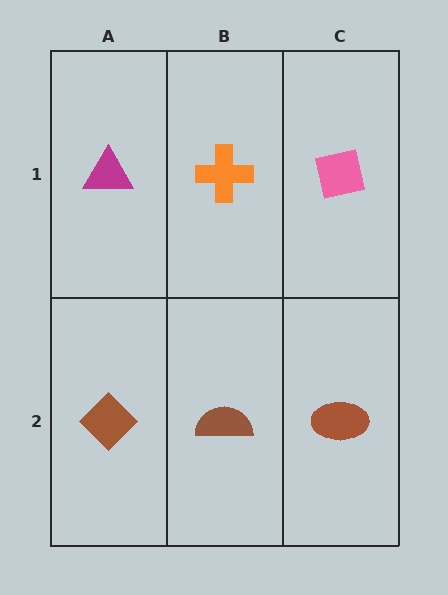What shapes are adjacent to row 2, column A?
A magenta triangle (row 1, column A), a brown semicircle (row 2, column B).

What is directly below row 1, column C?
A brown ellipse.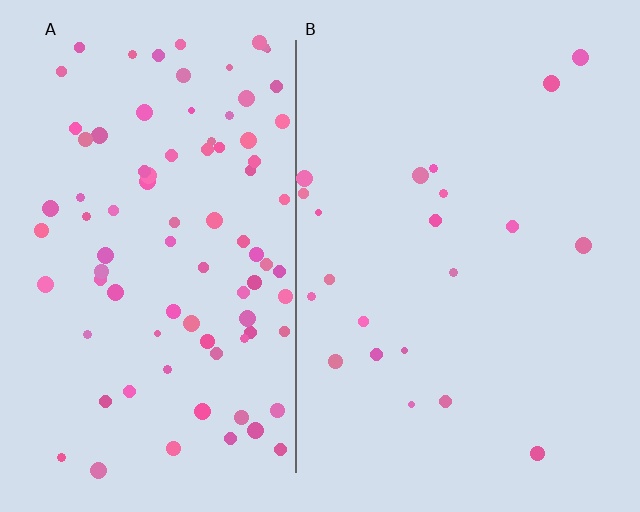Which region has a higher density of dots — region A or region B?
A (the left).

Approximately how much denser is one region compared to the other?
Approximately 4.2× — region A over region B.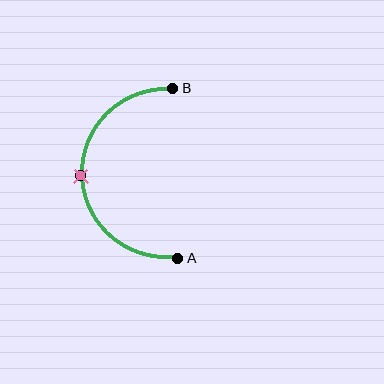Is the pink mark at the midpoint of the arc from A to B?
Yes. The pink mark lies on the arc at equal arc-length from both A and B — it is the arc midpoint.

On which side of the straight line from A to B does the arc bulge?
The arc bulges to the left of the straight line connecting A and B.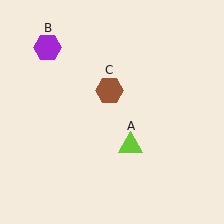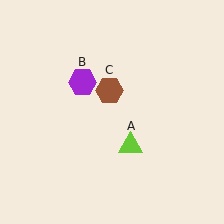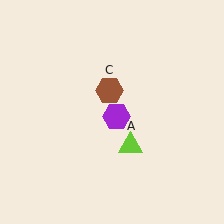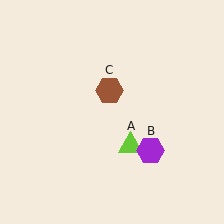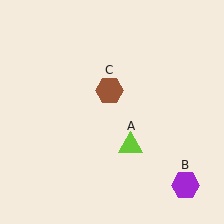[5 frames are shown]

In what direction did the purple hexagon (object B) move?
The purple hexagon (object B) moved down and to the right.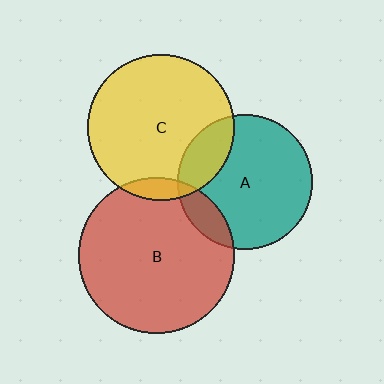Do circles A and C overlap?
Yes.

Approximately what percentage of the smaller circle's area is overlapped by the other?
Approximately 20%.